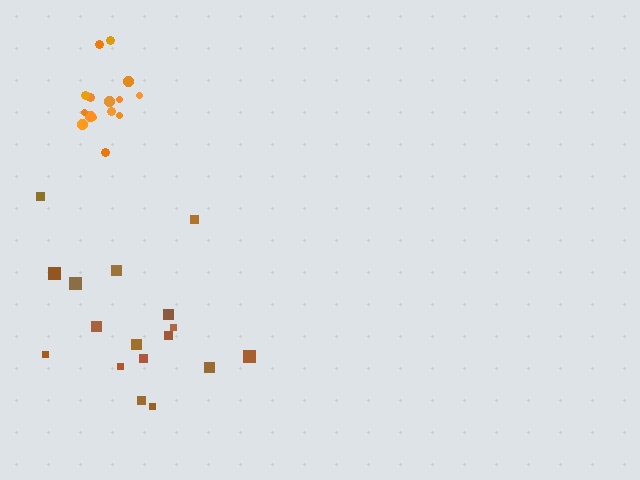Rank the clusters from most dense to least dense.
orange, brown.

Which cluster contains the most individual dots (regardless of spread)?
Brown (17).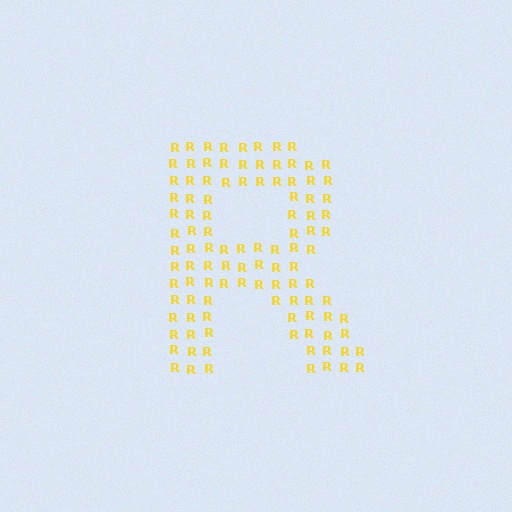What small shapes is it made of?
It is made of small letter R's.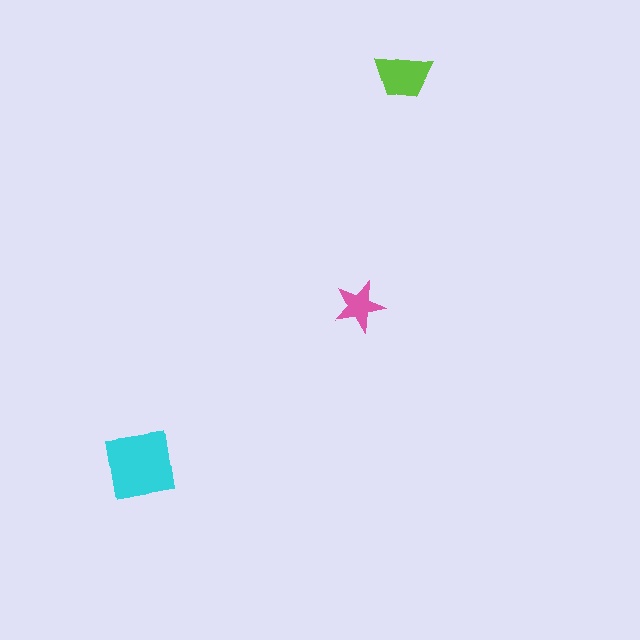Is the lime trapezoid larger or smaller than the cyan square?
Smaller.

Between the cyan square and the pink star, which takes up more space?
The cyan square.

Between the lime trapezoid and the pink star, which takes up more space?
The lime trapezoid.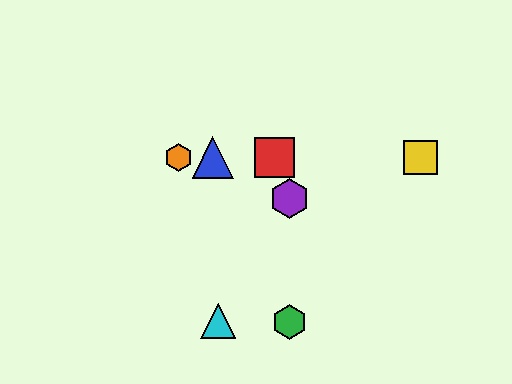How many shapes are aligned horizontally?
4 shapes (the red square, the blue triangle, the yellow square, the orange hexagon) are aligned horizontally.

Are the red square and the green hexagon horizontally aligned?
No, the red square is at y≈157 and the green hexagon is at y≈322.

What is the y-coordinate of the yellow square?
The yellow square is at y≈157.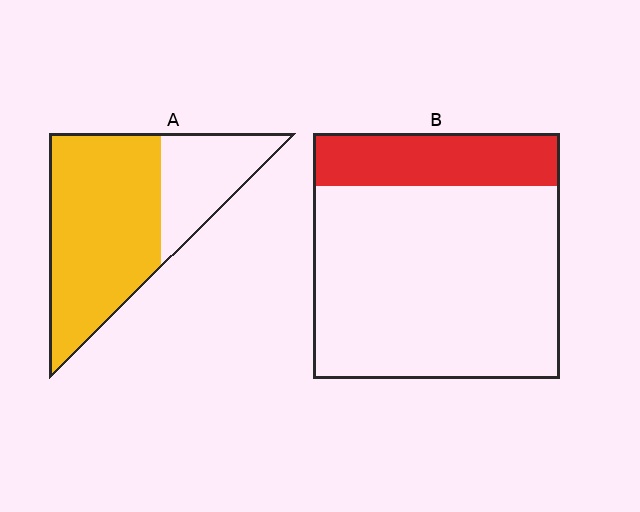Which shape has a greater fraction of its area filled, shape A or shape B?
Shape A.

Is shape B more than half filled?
No.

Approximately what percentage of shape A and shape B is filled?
A is approximately 70% and B is approximately 20%.